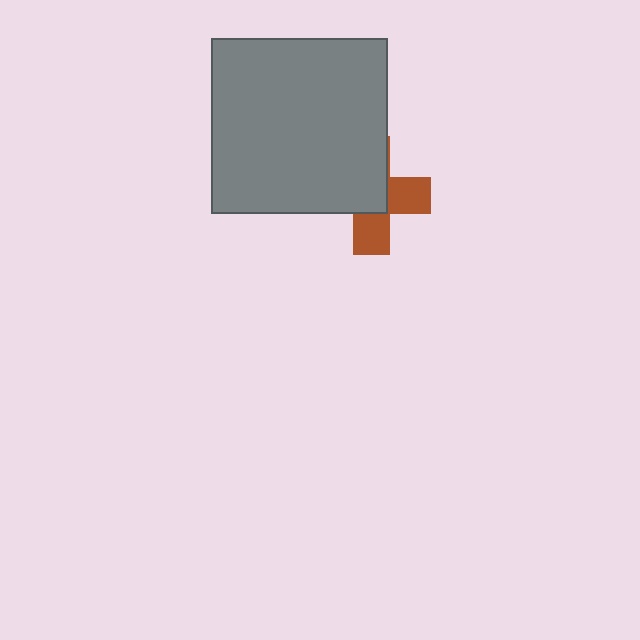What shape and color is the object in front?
The object in front is a gray square.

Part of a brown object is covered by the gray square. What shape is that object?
It is a cross.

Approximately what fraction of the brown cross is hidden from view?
Roughly 57% of the brown cross is hidden behind the gray square.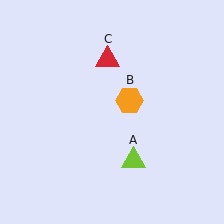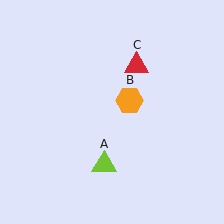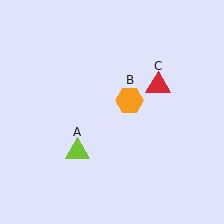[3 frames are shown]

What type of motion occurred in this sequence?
The lime triangle (object A), red triangle (object C) rotated clockwise around the center of the scene.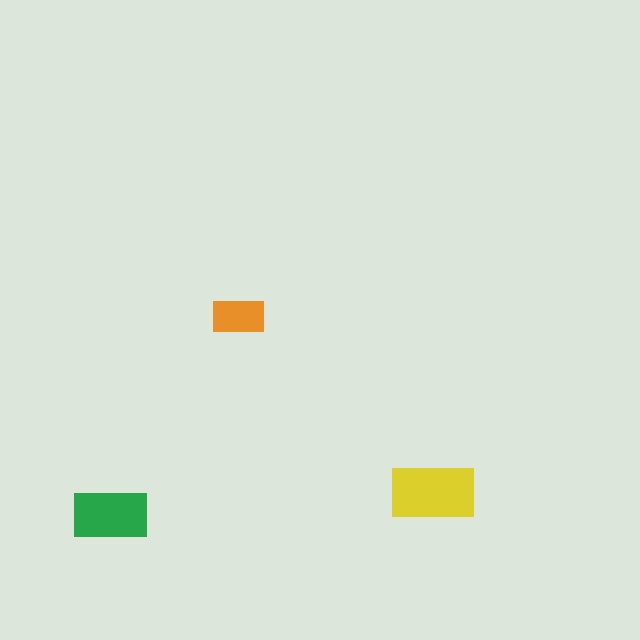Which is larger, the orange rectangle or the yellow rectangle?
The yellow one.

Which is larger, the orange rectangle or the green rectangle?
The green one.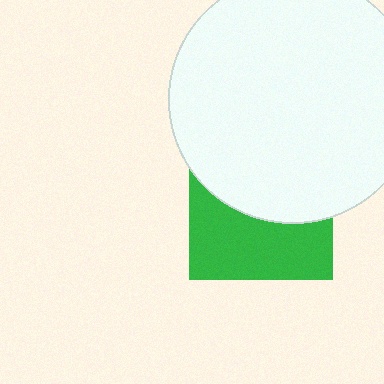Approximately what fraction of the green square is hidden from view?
Roughly 53% of the green square is hidden behind the white circle.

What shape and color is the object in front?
The object in front is a white circle.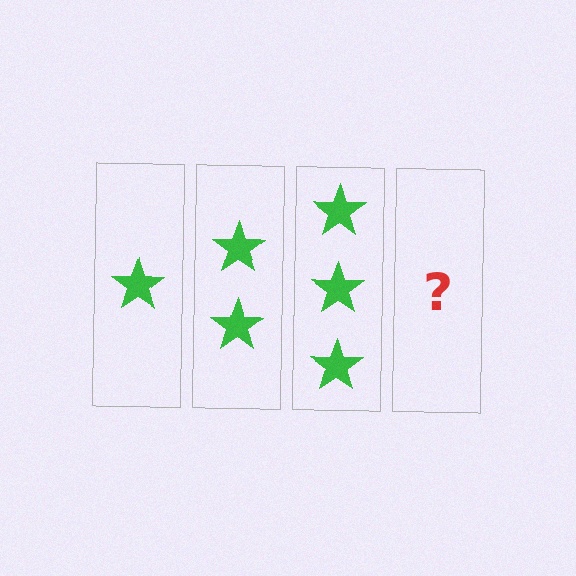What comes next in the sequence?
The next element should be 4 stars.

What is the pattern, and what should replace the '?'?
The pattern is that each step adds one more star. The '?' should be 4 stars.